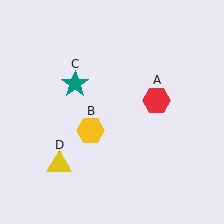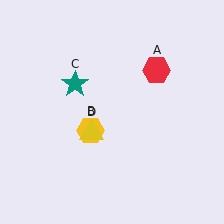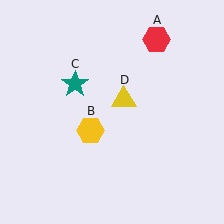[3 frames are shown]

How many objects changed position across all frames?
2 objects changed position: red hexagon (object A), yellow triangle (object D).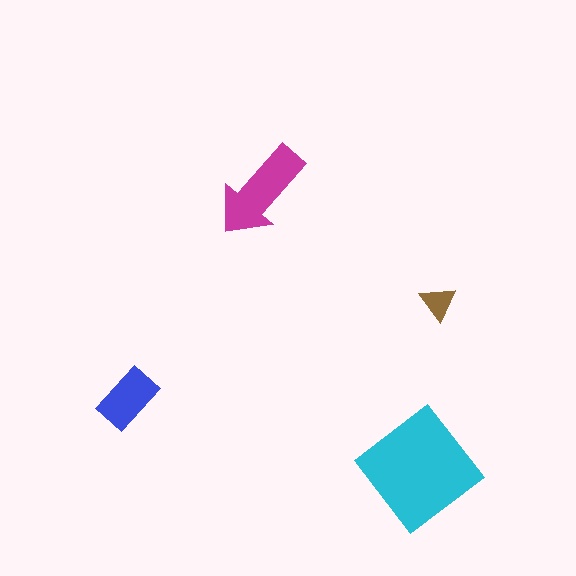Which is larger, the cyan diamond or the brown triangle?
The cyan diamond.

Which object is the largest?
The cyan diamond.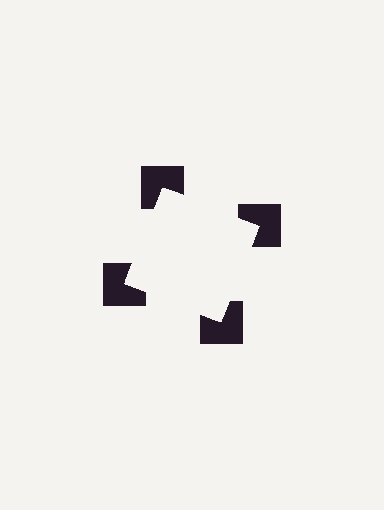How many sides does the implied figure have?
4 sides.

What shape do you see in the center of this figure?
An illusory square — its edges are inferred from the aligned wedge cuts in the notched squares, not physically drawn.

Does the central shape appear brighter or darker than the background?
It typically appears slightly brighter than the background, even though no actual brightness change is drawn.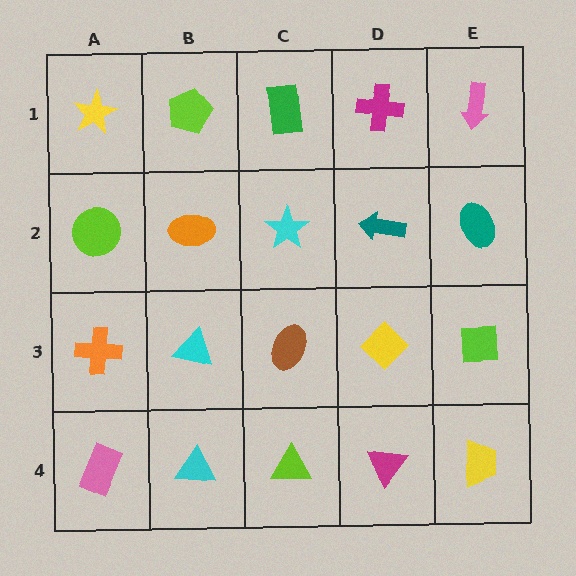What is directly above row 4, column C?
A brown ellipse.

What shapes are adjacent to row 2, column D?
A magenta cross (row 1, column D), a yellow diamond (row 3, column D), a cyan star (row 2, column C), a teal ellipse (row 2, column E).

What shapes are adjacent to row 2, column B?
A lime pentagon (row 1, column B), a cyan triangle (row 3, column B), a lime circle (row 2, column A), a cyan star (row 2, column C).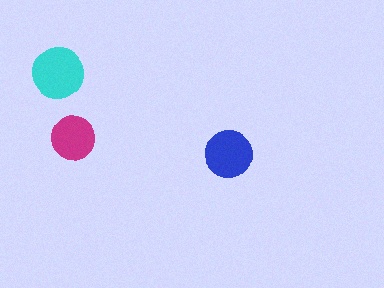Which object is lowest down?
The blue circle is bottommost.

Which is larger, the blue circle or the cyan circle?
The cyan one.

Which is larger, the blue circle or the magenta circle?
The blue one.